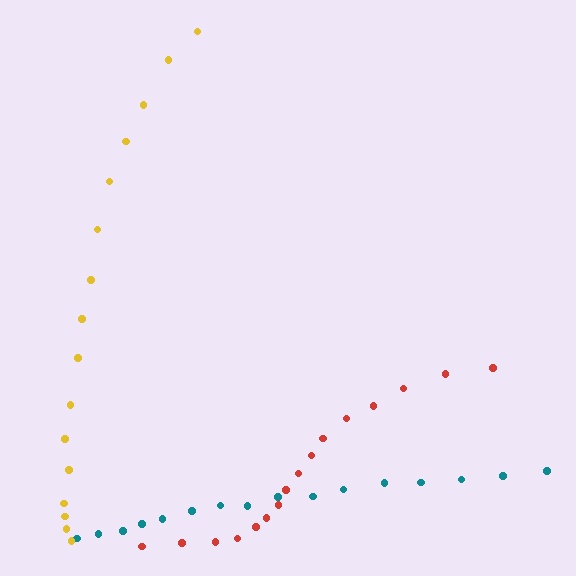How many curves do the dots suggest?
There are 3 distinct paths.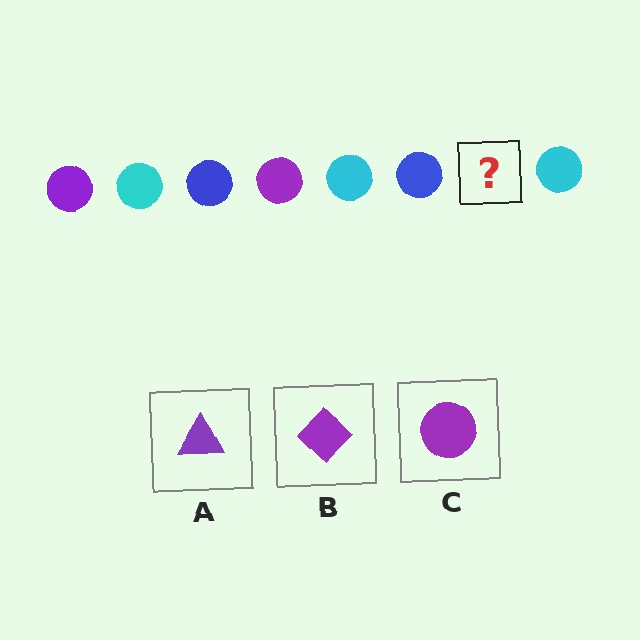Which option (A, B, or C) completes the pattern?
C.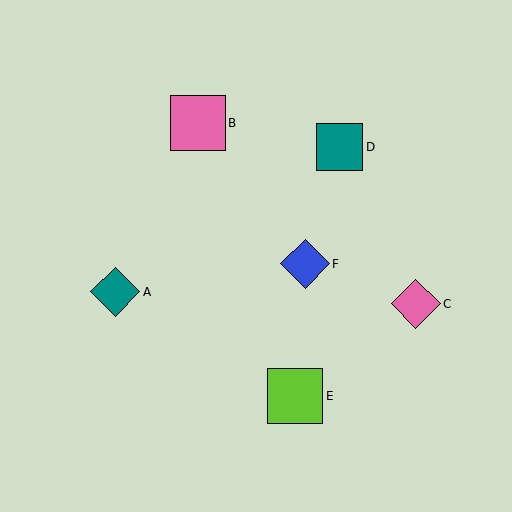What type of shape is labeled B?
Shape B is a pink square.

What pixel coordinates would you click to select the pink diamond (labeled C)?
Click at (416, 304) to select the pink diamond C.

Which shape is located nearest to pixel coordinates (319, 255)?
The blue diamond (labeled F) at (305, 264) is nearest to that location.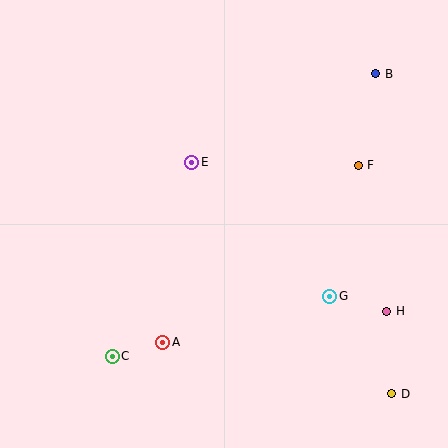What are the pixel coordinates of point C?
Point C is at (112, 356).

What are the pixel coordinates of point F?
Point F is at (358, 165).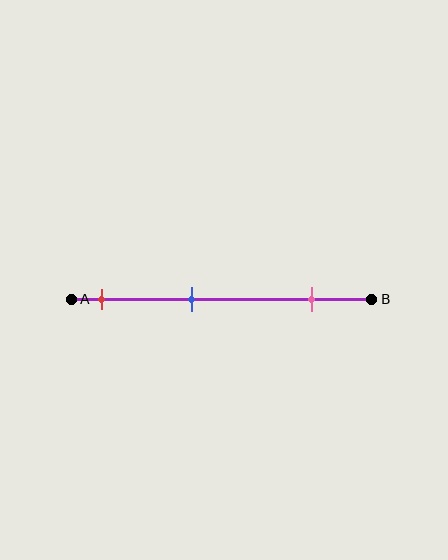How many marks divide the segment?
There are 3 marks dividing the segment.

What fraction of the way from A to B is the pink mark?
The pink mark is approximately 80% (0.8) of the way from A to B.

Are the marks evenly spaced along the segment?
Yes, the marks are approximately evenly spaced.